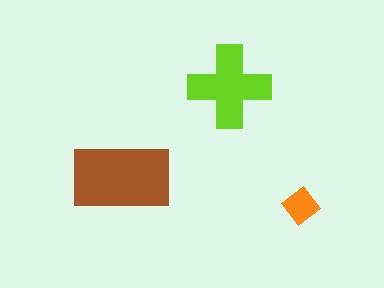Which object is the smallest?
The orange diamond.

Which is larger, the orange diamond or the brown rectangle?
The brown rectangle.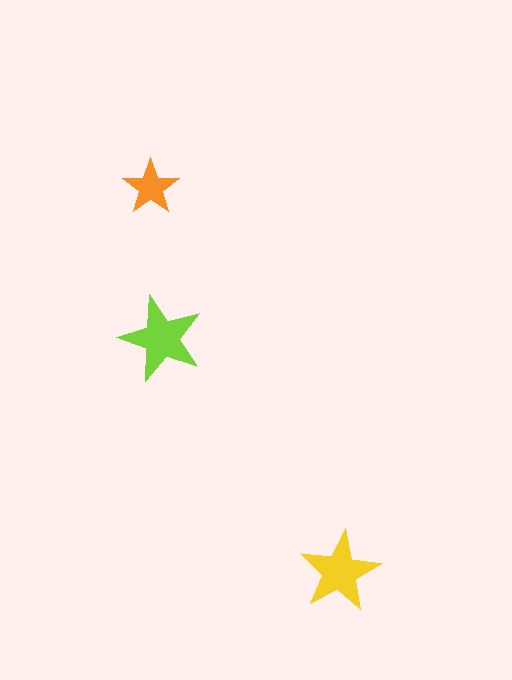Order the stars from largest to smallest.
the lime one, the yellow one, the orange one.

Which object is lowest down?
The yellow star is bottommost.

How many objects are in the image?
There are 3 objects in the image.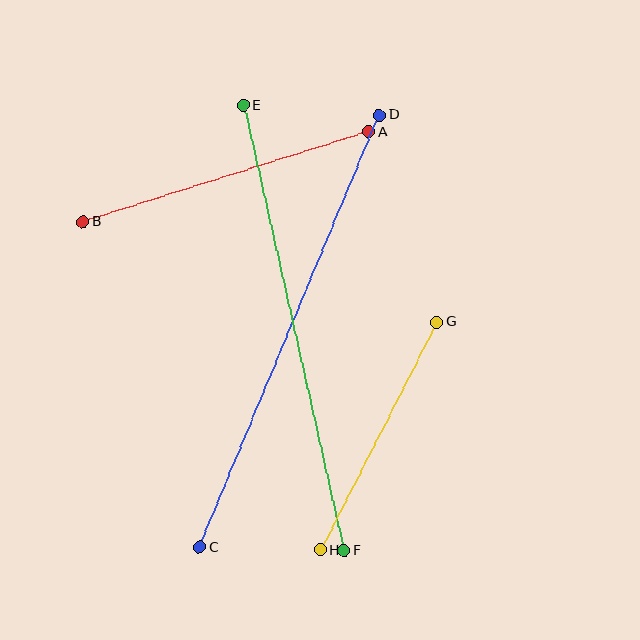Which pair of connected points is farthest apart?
Points C and D are farthest apart.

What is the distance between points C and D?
The distance is approximately 468 pixels.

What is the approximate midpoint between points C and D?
The midpoint is at approximately (290, 331) pixels.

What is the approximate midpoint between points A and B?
The midpoint is at approximately (226, 177) pixels.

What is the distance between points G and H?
The distance is approximately 256 pixels.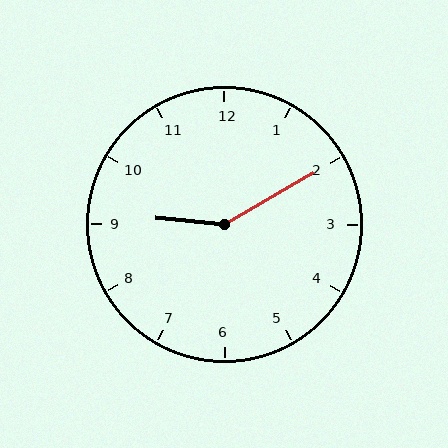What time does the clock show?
9:10.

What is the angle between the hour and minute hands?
Approximately 145 degrees.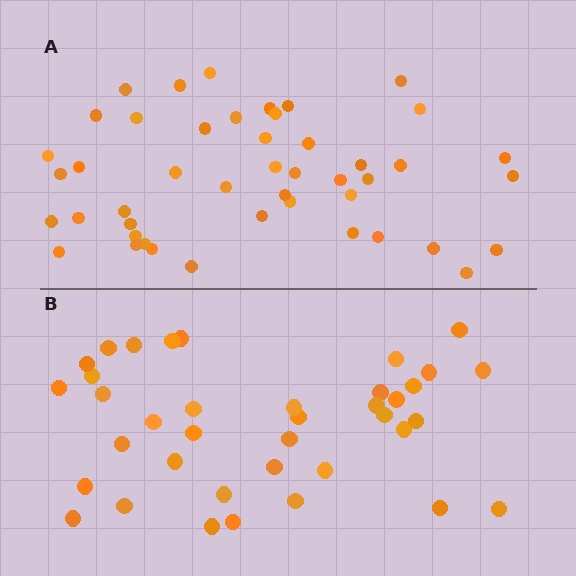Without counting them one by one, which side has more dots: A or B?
Region A (the top region) has more dots.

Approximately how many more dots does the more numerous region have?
Region A has roughly 8 or so more dots than region B.